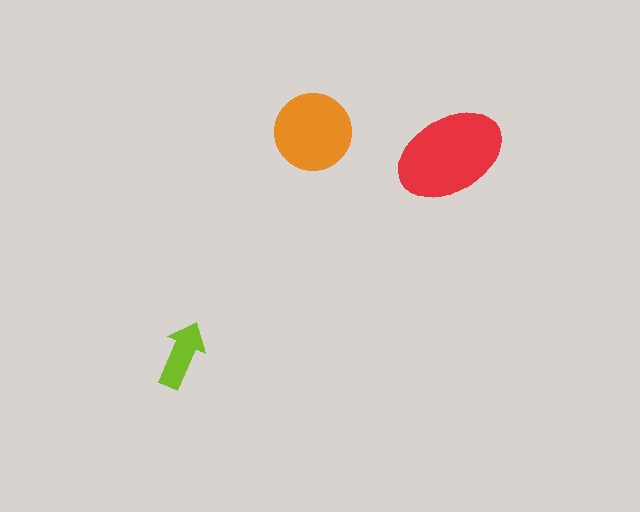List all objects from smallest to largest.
The lime arrow, the orange circle, the red ellipse.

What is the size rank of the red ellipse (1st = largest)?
1st.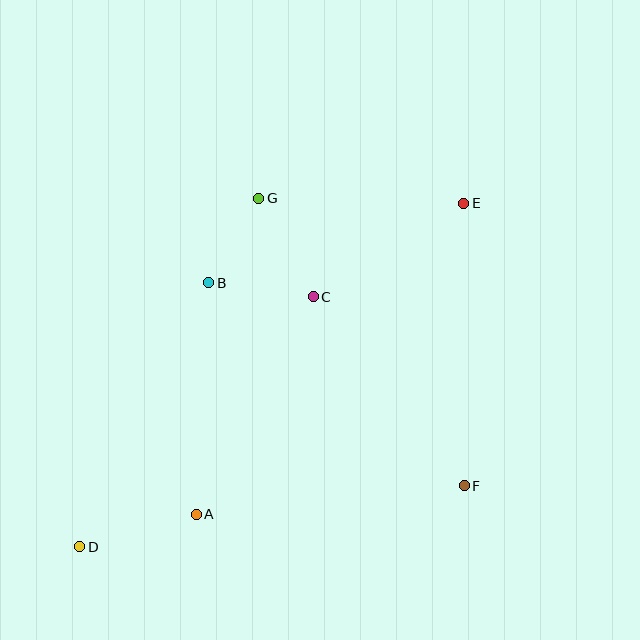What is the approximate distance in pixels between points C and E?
The distance between C and E is approximately 177 pixels.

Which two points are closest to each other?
Points B and G are closest to each other.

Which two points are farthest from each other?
Points D and E are farthest from each other.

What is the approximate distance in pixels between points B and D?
The distance between B and D is approximately 294 pixels.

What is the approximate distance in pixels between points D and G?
The distance between D and G is approximately 392 pixels.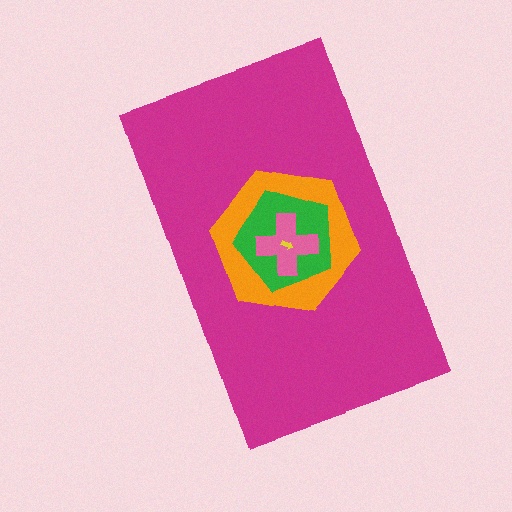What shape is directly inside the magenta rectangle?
The orange hexagon.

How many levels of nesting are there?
5.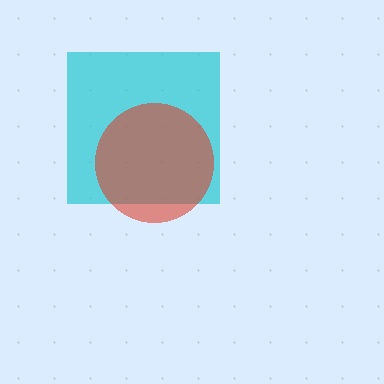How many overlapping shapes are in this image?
There are 2 overlapping shapes in the image.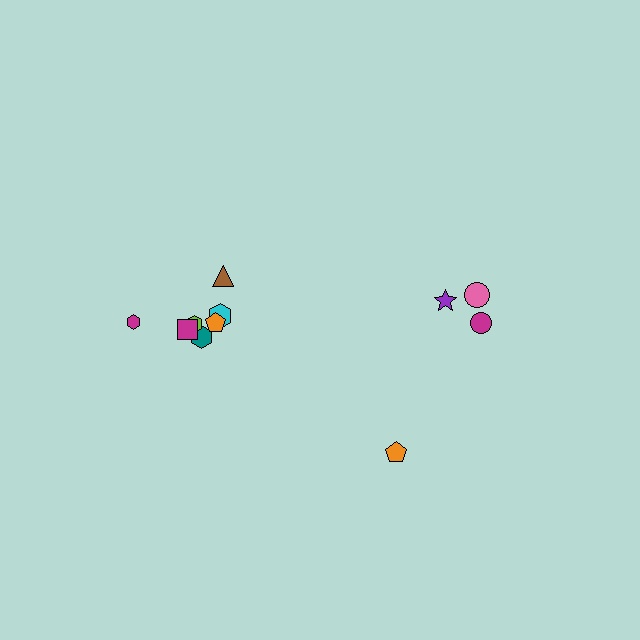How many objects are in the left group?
There are 7 objects.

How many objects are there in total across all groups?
There are 11 objects.